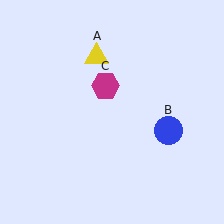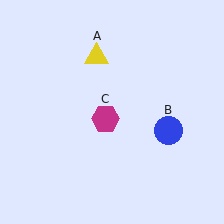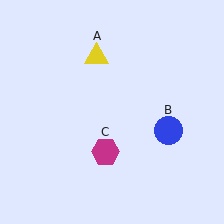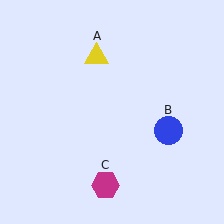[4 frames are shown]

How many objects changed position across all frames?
1 object changed position: magenta hexagon (object C).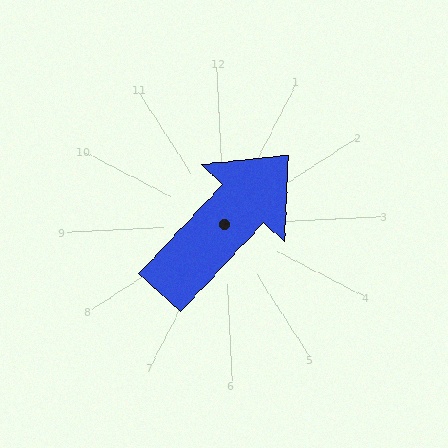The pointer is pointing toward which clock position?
Roughly 2 o'clock.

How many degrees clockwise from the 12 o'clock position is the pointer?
Approximately 46 degrees.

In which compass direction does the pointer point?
Northeast.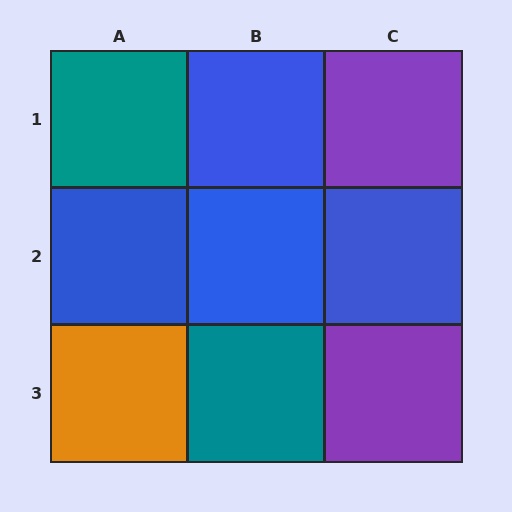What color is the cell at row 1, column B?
Blue.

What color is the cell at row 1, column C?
Purple.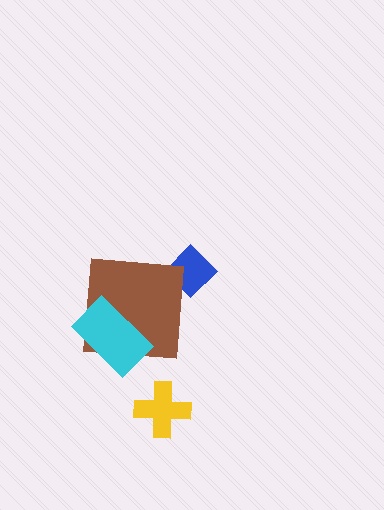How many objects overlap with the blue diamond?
0 objects overlap with the blue diamond.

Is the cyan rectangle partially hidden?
No, no other shape covers it.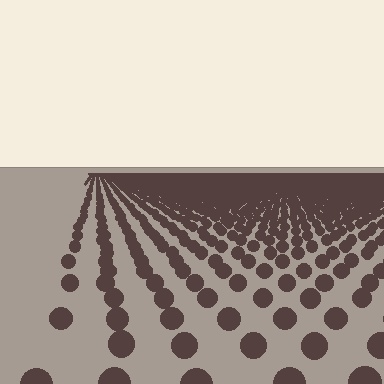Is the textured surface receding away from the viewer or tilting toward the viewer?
The surface is receding away from the viewer. Texture elements get smaller and denser toward the top.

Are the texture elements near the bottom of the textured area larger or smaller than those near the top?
Larger. Near the bottom, elements are closer to the viewer and appear at a bigger on-screen size.